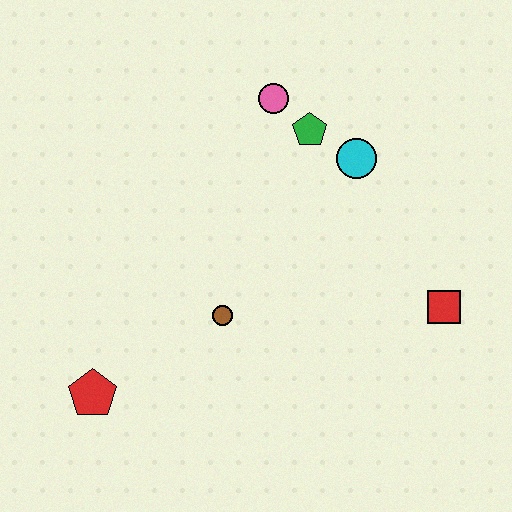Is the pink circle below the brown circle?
No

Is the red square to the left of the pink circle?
No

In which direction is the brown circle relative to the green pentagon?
The brown circle is below the green pentagon.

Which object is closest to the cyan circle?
The green pentagon is closest to the cyan circle.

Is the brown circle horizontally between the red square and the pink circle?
No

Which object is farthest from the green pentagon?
The red pentagon is farthest from the green pentagon.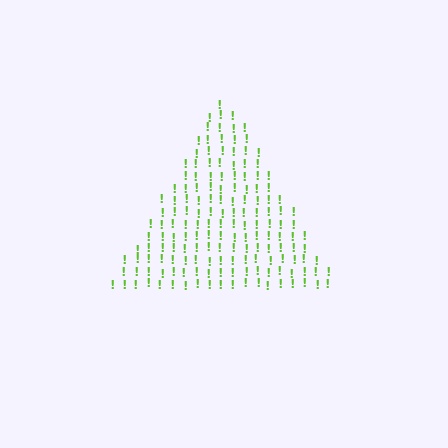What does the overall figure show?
The overall figure shows a triangle.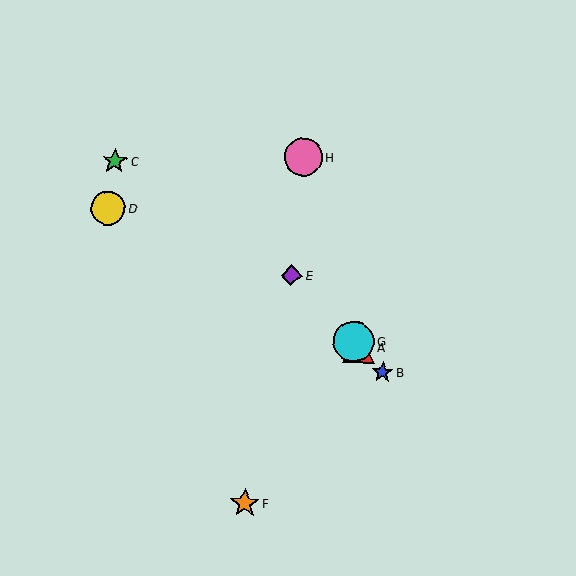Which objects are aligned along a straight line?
Objects A, B, E, G are aligned along a straight line.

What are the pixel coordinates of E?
Object E is at (292, 275).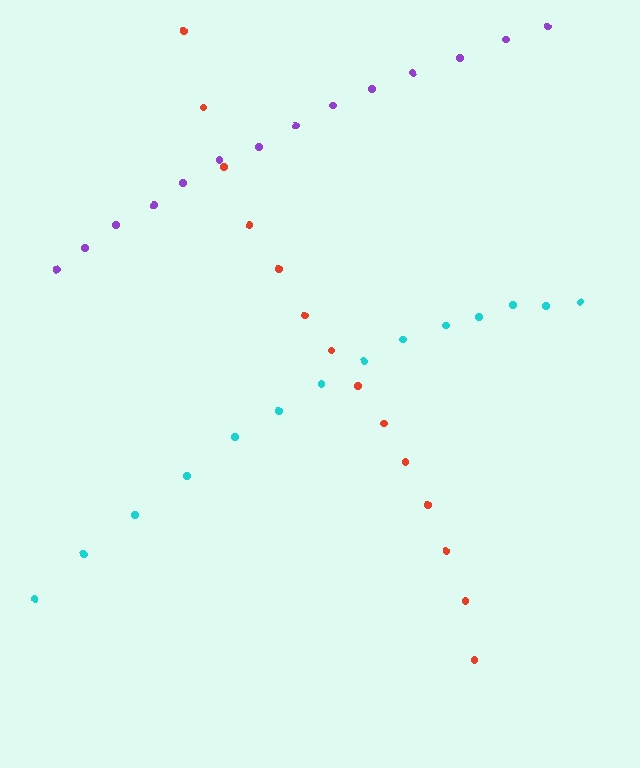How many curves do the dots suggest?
There are 3 distinct paths.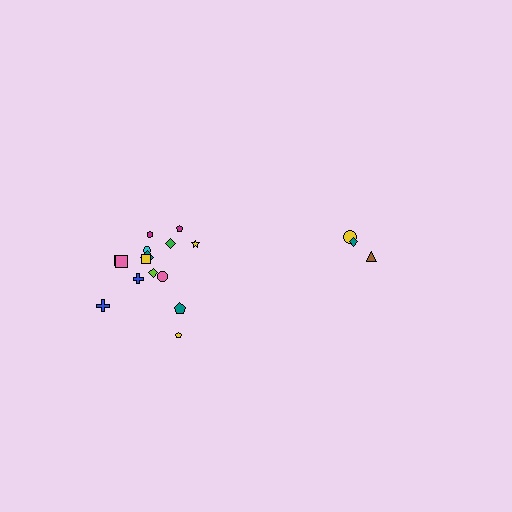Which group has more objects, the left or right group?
The left group.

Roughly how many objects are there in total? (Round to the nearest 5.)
Roughly 20 objects in total.